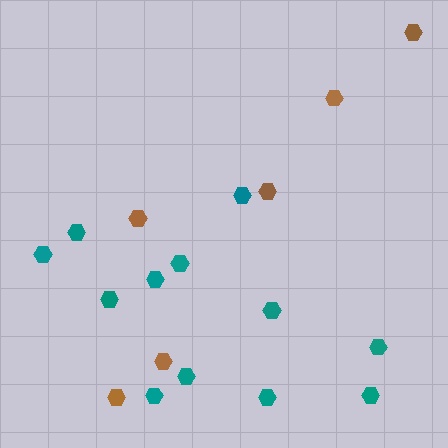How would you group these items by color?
There are 2 groups: one group of teal hexagons (12) and one group of brown hexagons (6).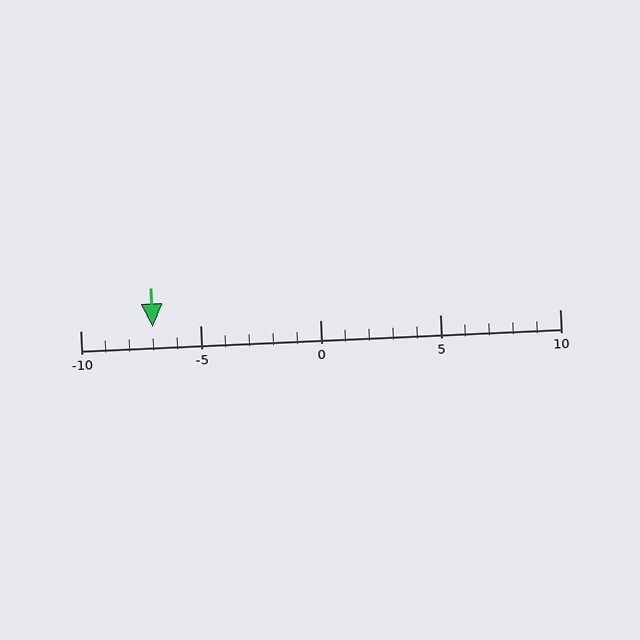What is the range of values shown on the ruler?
The ruler shows values from -10 to 10.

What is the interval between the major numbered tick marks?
The major tick marks are spaced 5 units apart.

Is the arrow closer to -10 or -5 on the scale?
The arrow is closer to -5.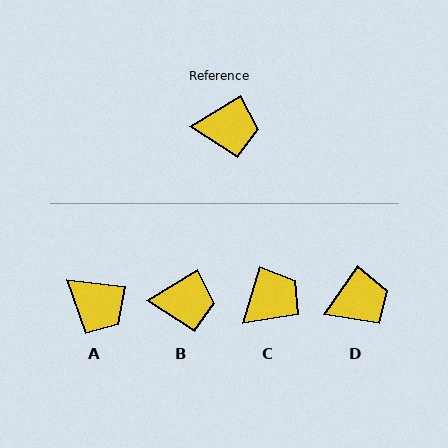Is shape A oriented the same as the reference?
No, it is off by about 38 degrees.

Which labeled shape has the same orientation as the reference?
B.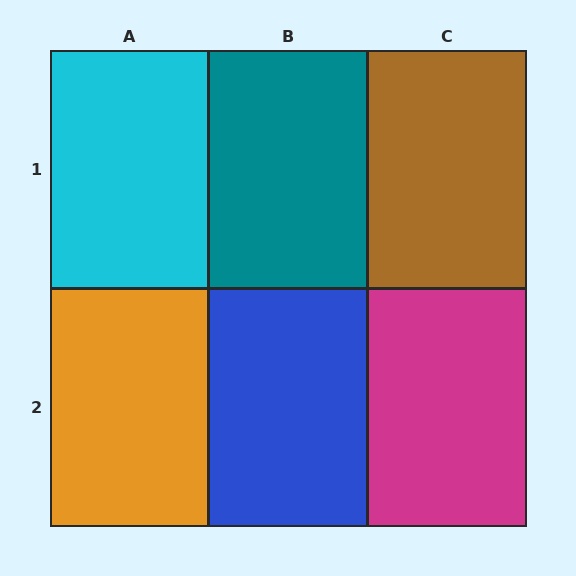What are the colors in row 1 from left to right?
Cyan, teal, brown.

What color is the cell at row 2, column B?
Blue.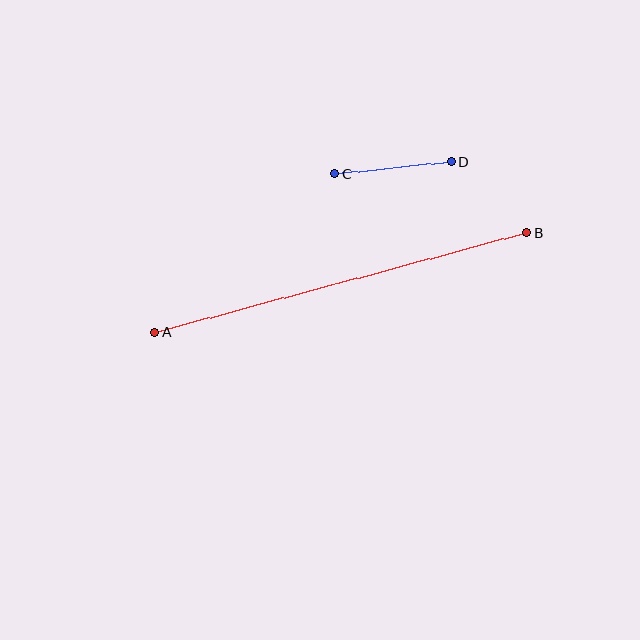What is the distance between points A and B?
The distance is approximately 385 pixels.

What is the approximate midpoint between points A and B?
The midpoint is at approximately (341, 282) pixels.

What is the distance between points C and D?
The distance is approximately 117 pixels.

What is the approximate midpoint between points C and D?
The midpoint is at approximately (393, 168) pixels.